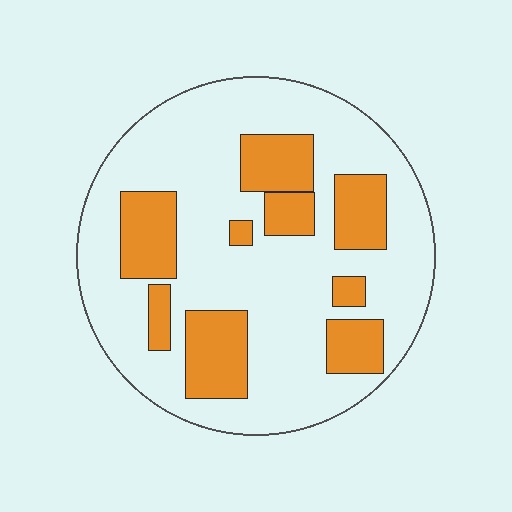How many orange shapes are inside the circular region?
9.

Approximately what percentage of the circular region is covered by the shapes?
Approximately 25%.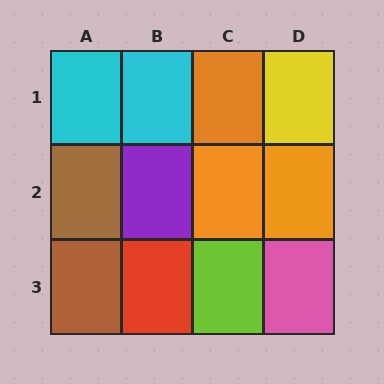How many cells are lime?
1 cell is lime.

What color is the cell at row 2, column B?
Purple.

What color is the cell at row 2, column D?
Orange.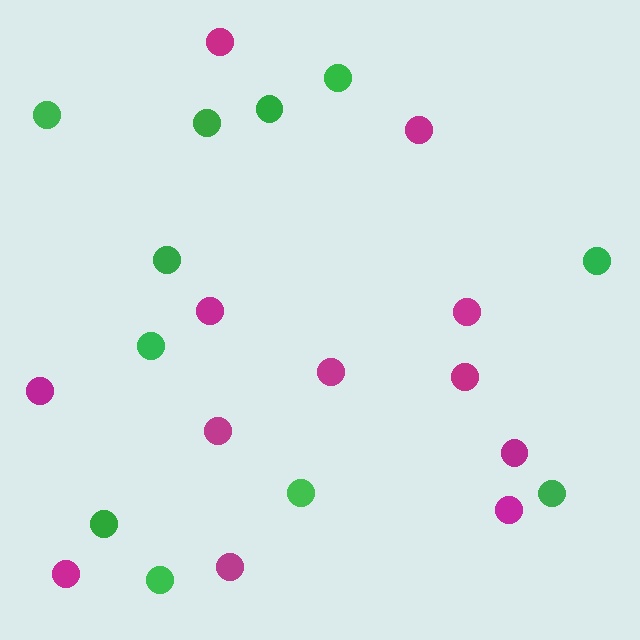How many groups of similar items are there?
There are 2 groups: one group of magenta circles (12) and one group of green circles (11).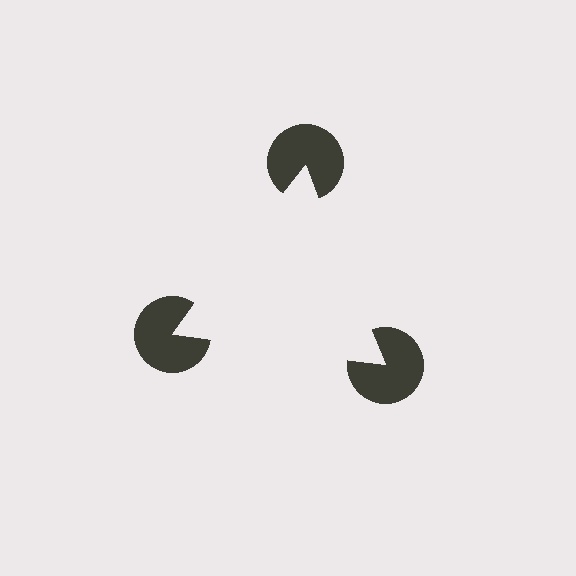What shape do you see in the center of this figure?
An illusory triangle — its edges are inferred from the aligned wedge cuts in the pac-man discs, not physically drawn.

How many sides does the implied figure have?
3 sides.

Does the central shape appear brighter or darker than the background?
It typically appears slightly brighter than the background, even though no actual brightness change is drawn.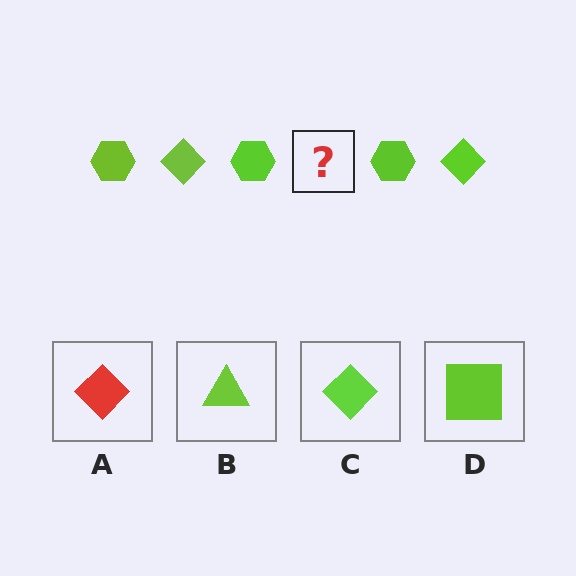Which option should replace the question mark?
Option C.